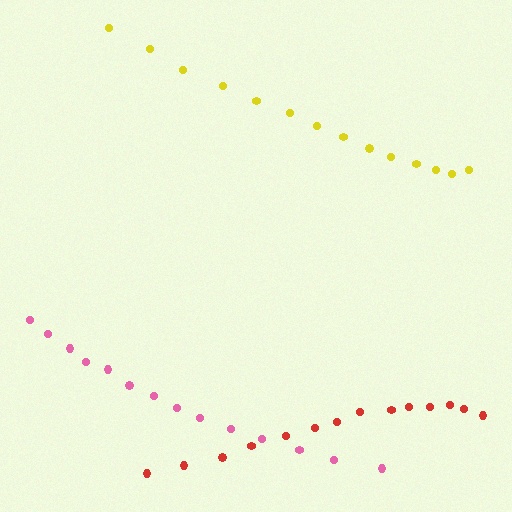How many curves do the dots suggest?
There are 3 distinct paths.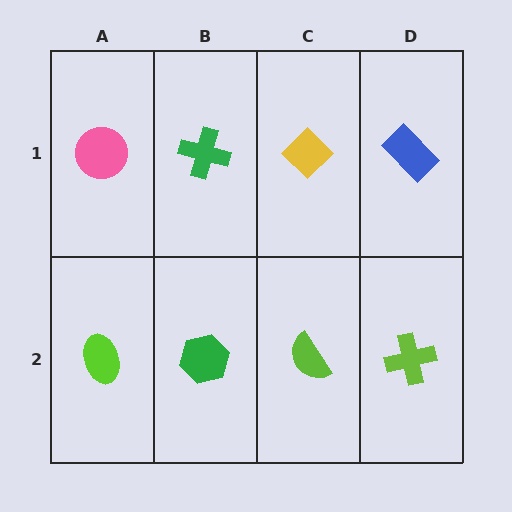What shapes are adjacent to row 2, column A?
A pink circle (row 1, column A), a green hexagon (row 2, column B).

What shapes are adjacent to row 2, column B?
A green cross (row 1, column B), a lime ellipse (row 2, column A), a lime semicircle (row 2, column C).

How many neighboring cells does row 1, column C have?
3.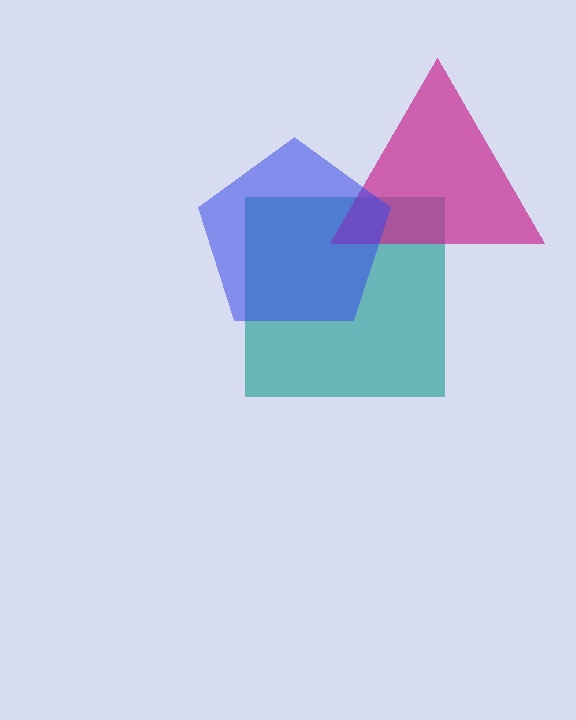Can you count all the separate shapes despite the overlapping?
Yes, there are 3 separate shapes.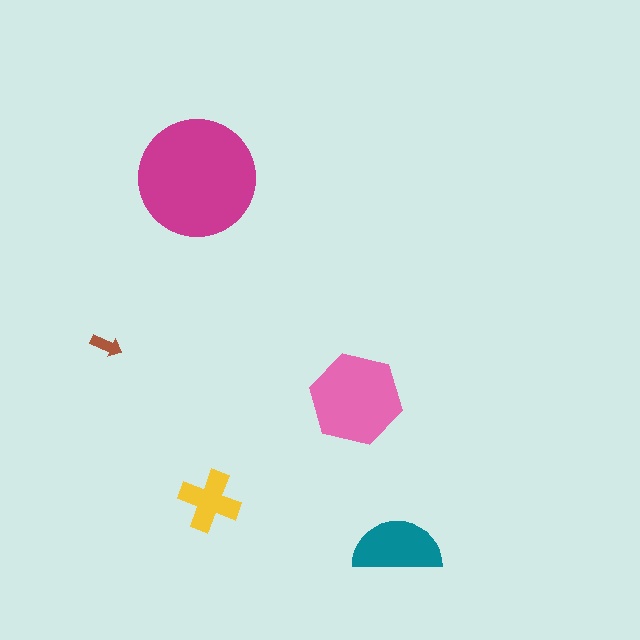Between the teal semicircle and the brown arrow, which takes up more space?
The teal semicircle.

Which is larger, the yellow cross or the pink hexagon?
The pink hexagon.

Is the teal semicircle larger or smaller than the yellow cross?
Larger.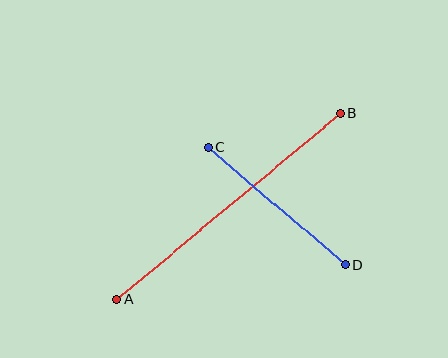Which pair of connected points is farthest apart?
Points A and B are farthest apart.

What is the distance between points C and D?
The distance is approximately 180 pixels.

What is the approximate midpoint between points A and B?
The midpoint is at approximately (229, 206) pixels.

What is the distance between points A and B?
The distance is approximately 291 pixels.